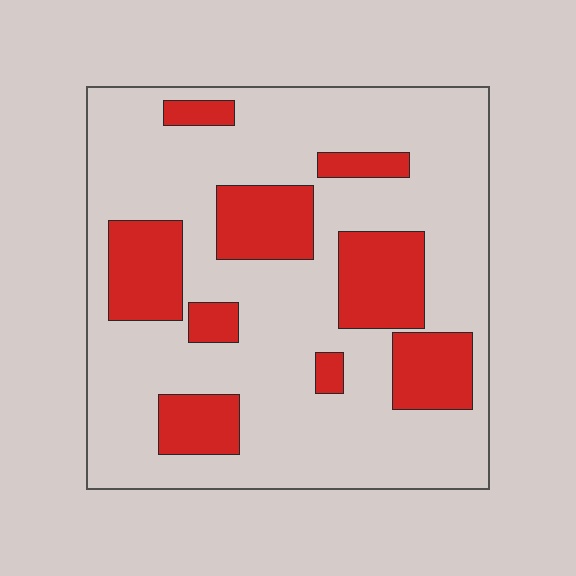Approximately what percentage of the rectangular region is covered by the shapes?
Approximately 25%.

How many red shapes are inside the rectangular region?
9.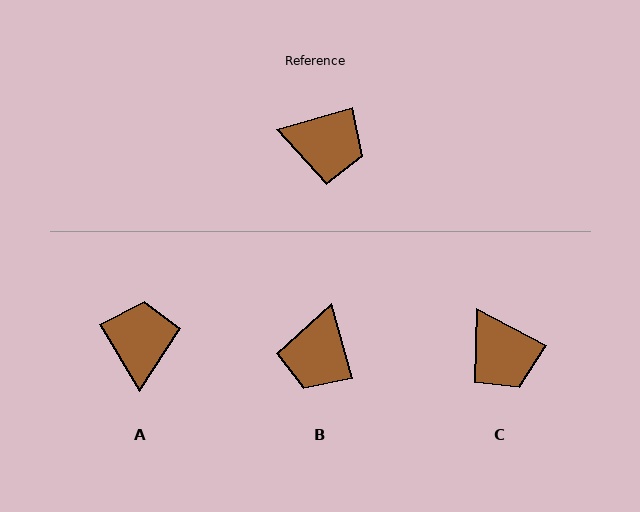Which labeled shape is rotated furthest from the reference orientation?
A, about 105 degrees away.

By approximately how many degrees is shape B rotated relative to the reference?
Approximately 90 degrees clockwise.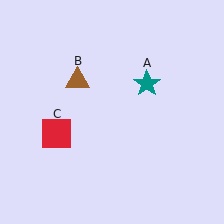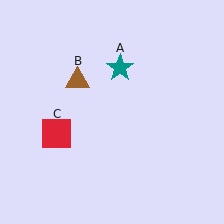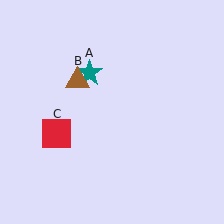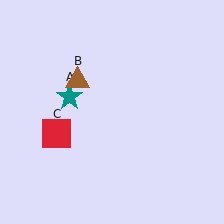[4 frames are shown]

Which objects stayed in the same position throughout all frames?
Brown triangle (object B) and red square (object C) remained stationary.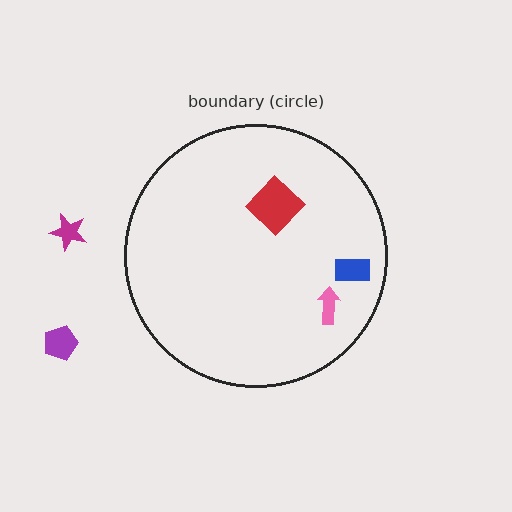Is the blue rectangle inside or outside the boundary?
Inside.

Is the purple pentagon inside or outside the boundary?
Outside.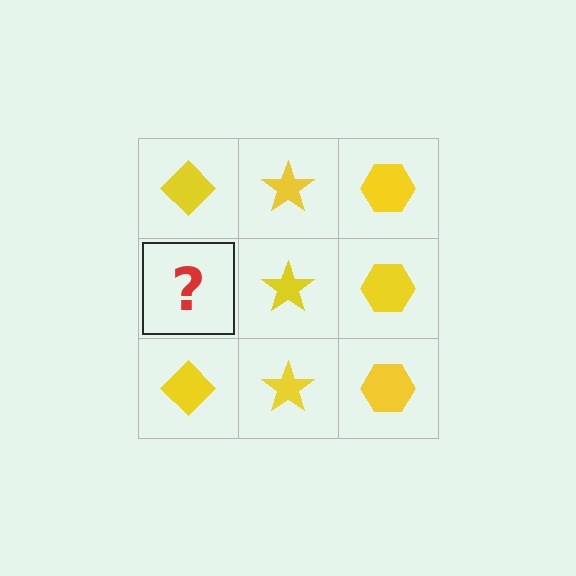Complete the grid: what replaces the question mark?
The question mark should be replaced with a yellow diamond.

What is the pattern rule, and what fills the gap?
The rule is that each column has a consistent shape. The gap should be filled with a yellow diamond.